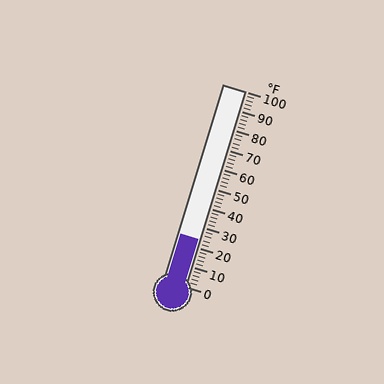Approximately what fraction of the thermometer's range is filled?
The thermometer is filled to approximately 25% of its range.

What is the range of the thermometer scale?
The thermometer scale ranges from 0°F to 100°F.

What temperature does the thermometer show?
The thermometer shows approximately 24°F.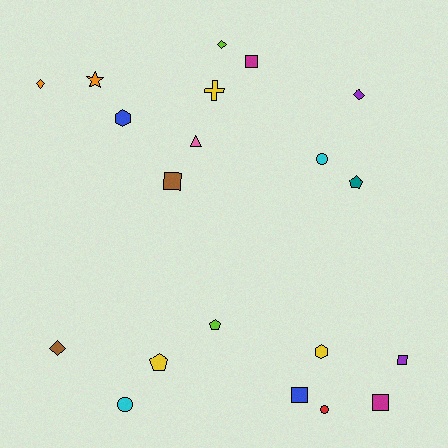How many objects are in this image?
There are 20 objects.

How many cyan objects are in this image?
There are 2 cyan objects.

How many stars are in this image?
There is 1 star.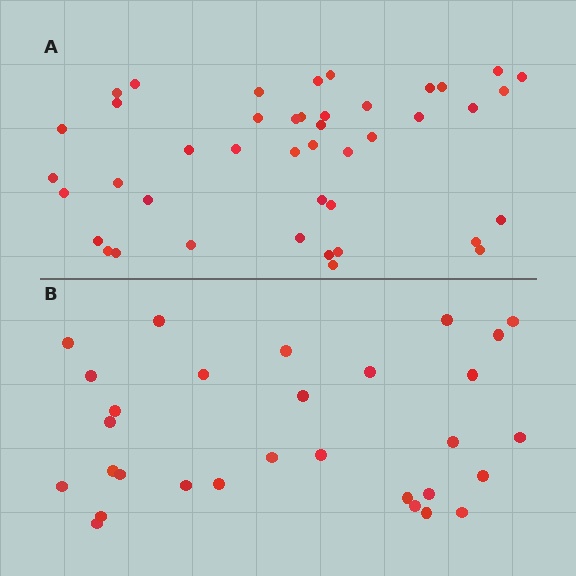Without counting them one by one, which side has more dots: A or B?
Region A (the top region) has more dots.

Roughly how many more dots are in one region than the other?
Region A has approximately 15 more dots than region B.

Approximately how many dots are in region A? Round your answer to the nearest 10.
About 40 dots. (The exact count is 43, which rounds to 40.)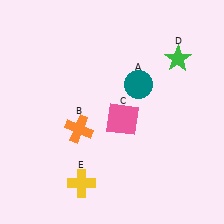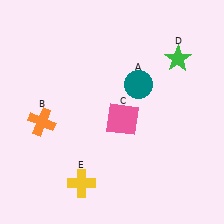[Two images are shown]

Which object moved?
The orange cross (B) moved left.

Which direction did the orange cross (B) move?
The orange cross (B) moved left.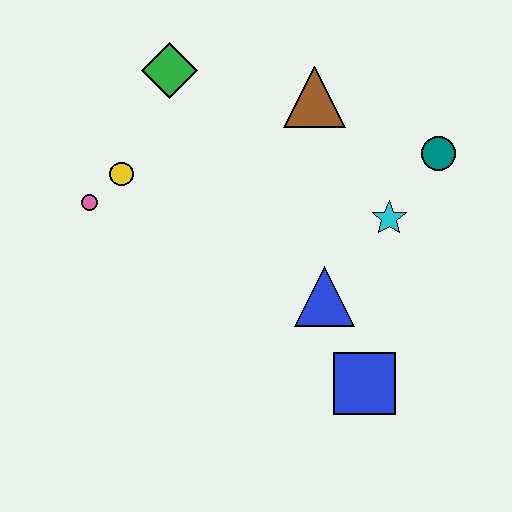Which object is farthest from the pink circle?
The teal circle is farthest from the pink circle.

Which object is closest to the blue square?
The blue triangle is closest to the blue square.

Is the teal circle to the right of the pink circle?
Yes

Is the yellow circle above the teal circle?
No